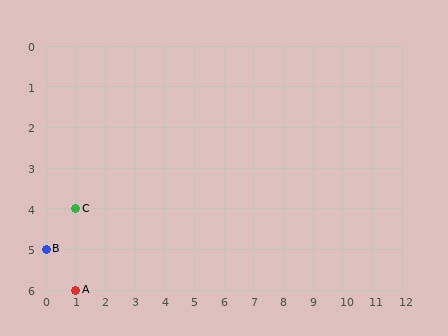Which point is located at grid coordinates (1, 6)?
Point A is at (1, 6).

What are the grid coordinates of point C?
Point C is at grid coordinates (1, 4).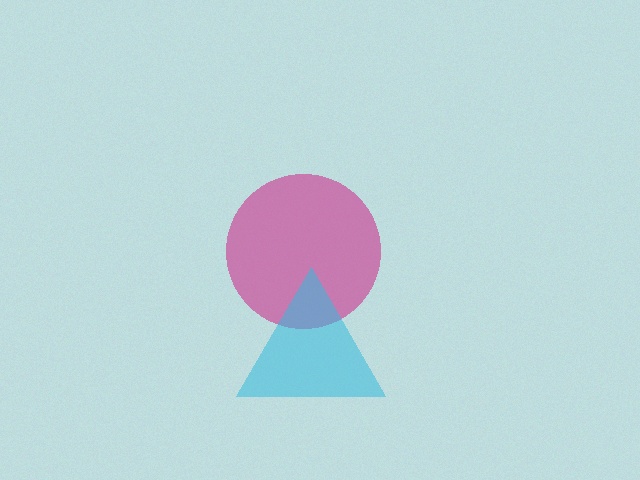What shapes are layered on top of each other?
The layered shapes are: a magenta circle, a cyan triangle.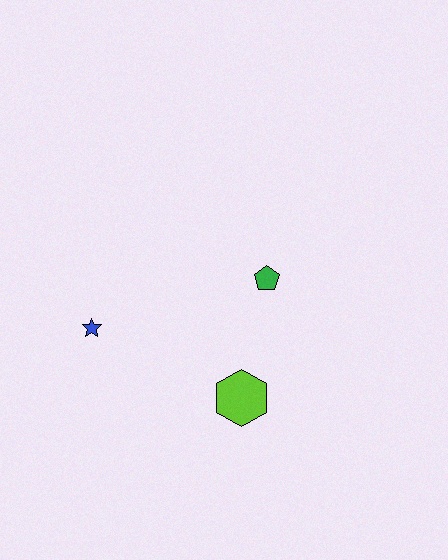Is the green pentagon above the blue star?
Yes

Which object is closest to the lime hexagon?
The green pentagon is closest to the lime hexagon.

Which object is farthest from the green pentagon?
The blue star is farthest from the green pentagon.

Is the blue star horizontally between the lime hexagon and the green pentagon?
No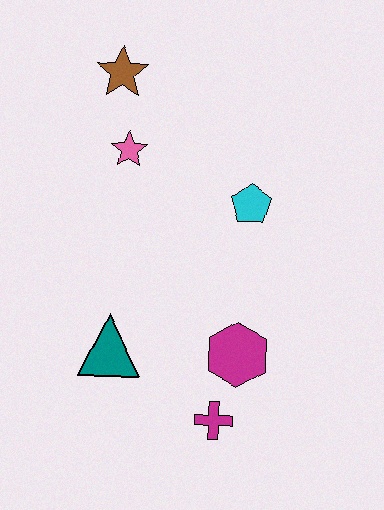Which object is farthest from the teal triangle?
The brown star is farthest from the teal triangle.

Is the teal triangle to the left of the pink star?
Yes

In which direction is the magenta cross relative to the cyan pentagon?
The magenta cross is below the cyan pentagon.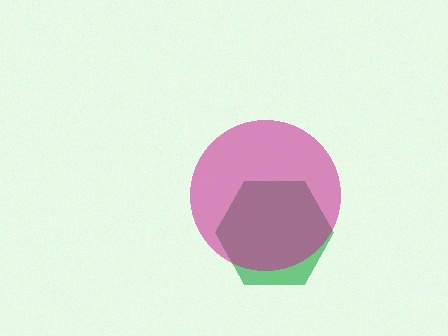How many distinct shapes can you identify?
There are 2 distinct shapes: a green hexagon, a magenta circle.